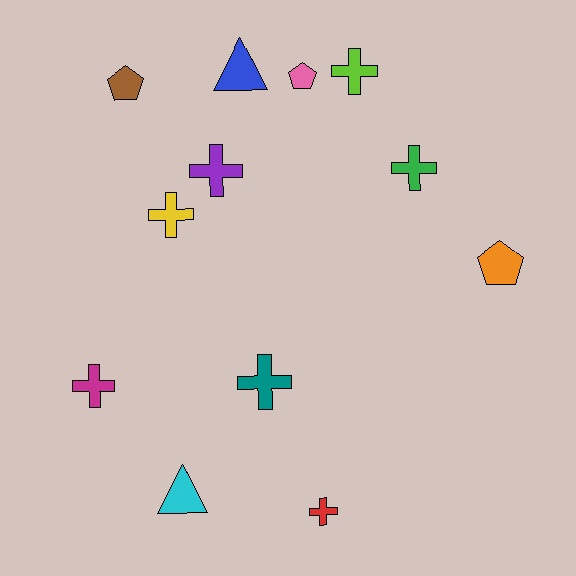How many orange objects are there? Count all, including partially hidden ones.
There is 1 orange object.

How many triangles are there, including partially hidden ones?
There are 2 triangles.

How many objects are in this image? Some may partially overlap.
There are 12 objects.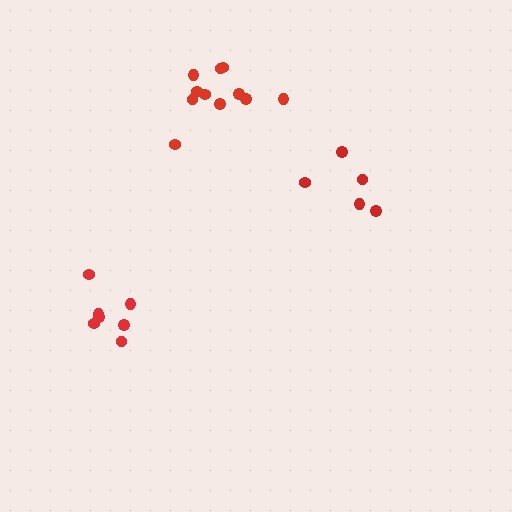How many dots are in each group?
Group 1: 11 dots, Group 2: 5 dots, Group 3: 7 dots (23 total).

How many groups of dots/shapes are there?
There are 3 groups.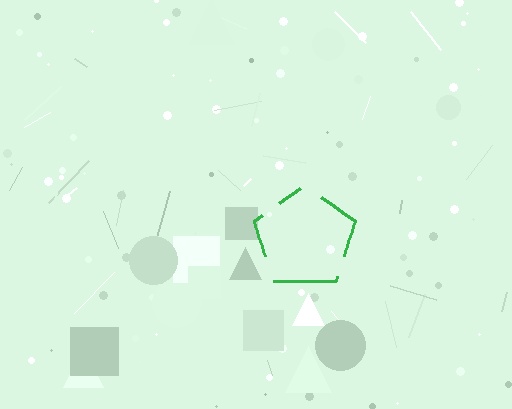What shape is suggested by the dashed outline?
The dashed outline suggests a pentagon.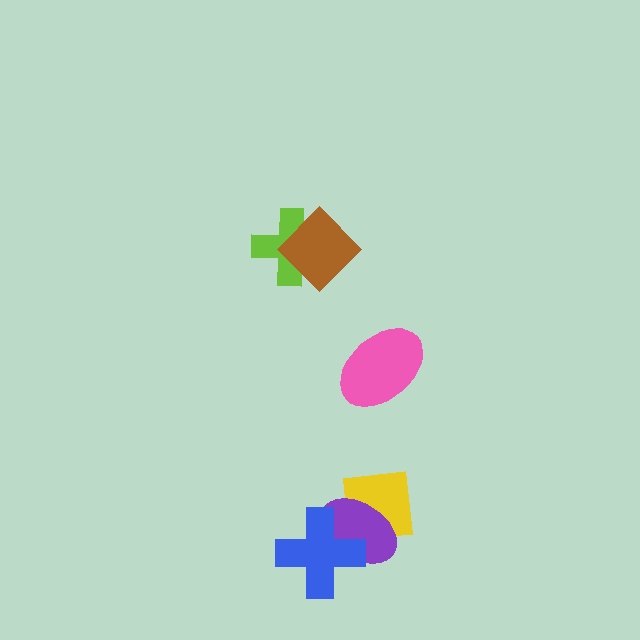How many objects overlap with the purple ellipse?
2 objects overlap with the purple ellipse.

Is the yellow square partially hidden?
Yes, it is partially covered by another shape.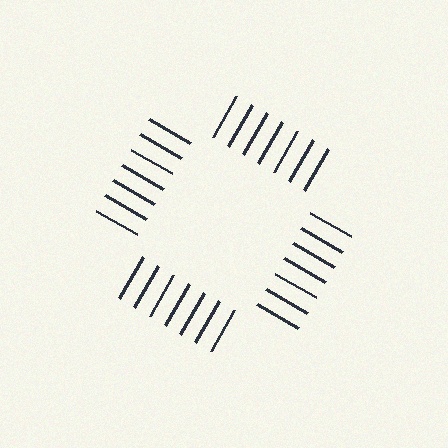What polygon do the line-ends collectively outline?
An illusory square — the line segments terminate on its edges but no continuous stroke is drawn.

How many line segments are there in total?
28 — 7 along each of the 4 edges.